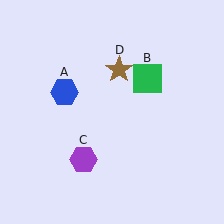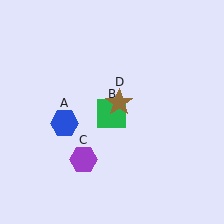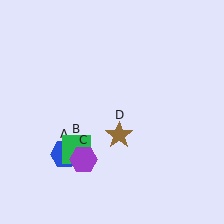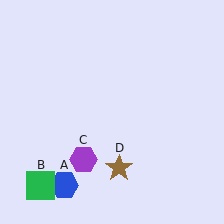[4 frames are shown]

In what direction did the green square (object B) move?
The green square (object B) moved down and to the left.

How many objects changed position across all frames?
3 objects changed position: blue hexagon (object A), green square (object B), brown star (object D).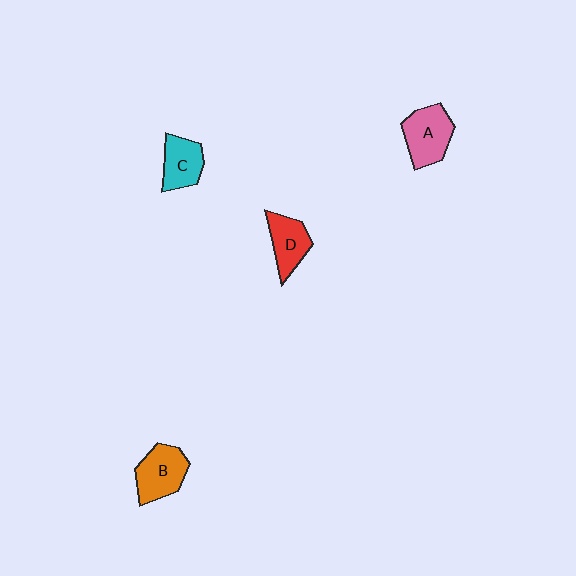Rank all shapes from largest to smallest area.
From largest to smallest: A (pink), B (orange), D (red), C (cyan).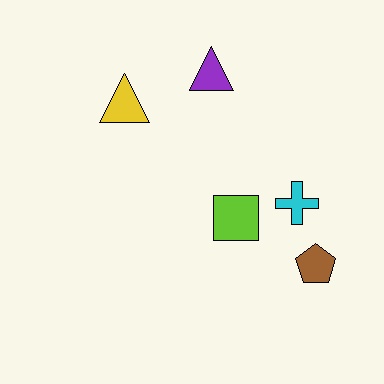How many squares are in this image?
There is 1 square.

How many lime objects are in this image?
There is 1 lime object.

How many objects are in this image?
There are 5 objects.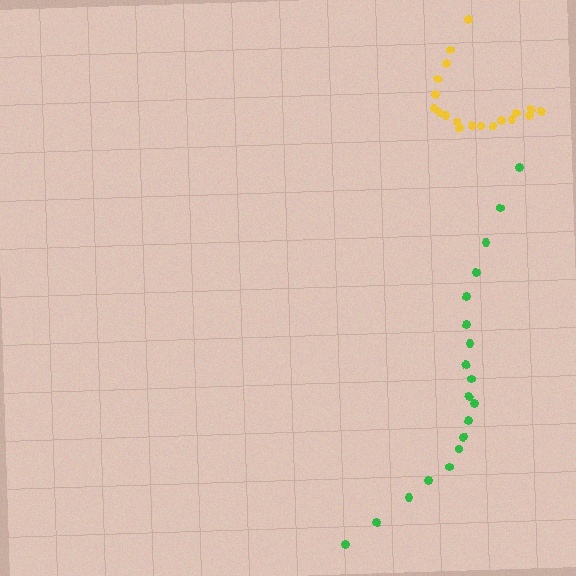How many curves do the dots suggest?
There are 2 distinct paths.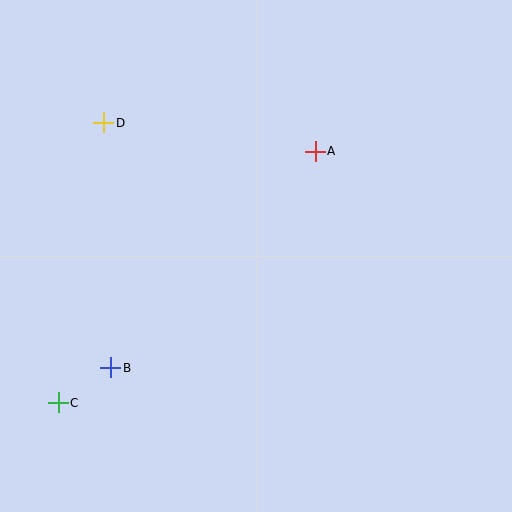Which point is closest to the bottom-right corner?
Point A is closest to the bottom-right corner.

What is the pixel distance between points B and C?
The distance between B and C is 63 pixels.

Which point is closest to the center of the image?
Point A at (315, 151) is closest to the center.